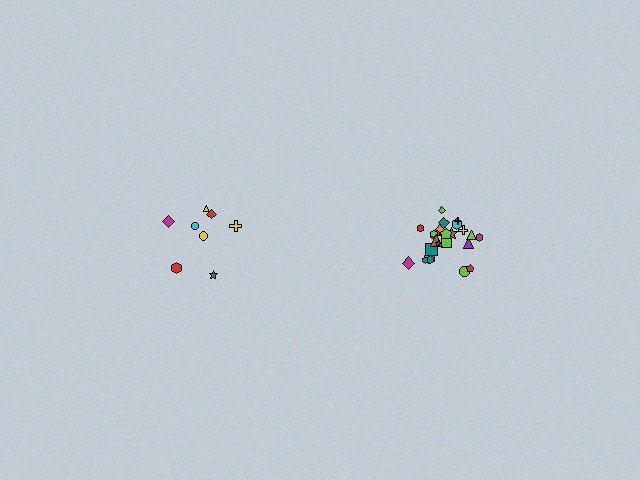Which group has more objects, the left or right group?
The right group.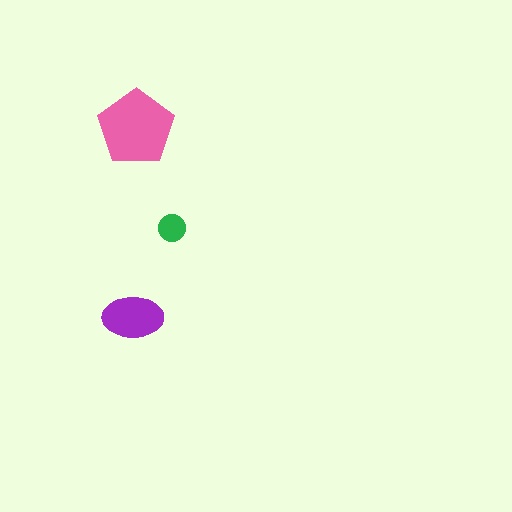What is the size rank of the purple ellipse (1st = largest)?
2nd.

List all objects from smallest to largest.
The green circle, the purple ellipse, the pink pentagon.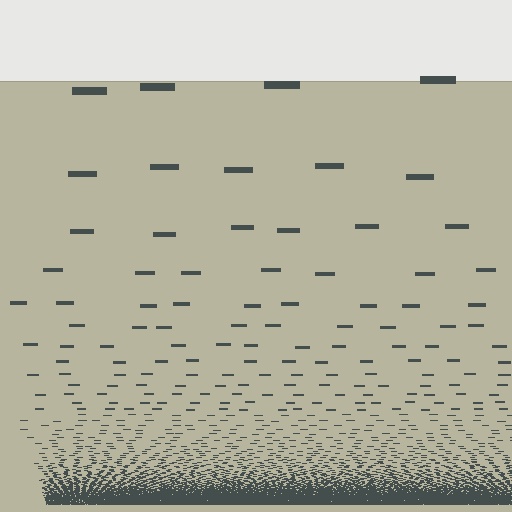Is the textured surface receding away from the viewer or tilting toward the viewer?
The surface appears to tilt toward the viewer. Texture elements get larger and sparser toward the top.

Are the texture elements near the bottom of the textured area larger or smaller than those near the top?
Smaller. The gradient is inverted — elements near the bottom are smaller and denser.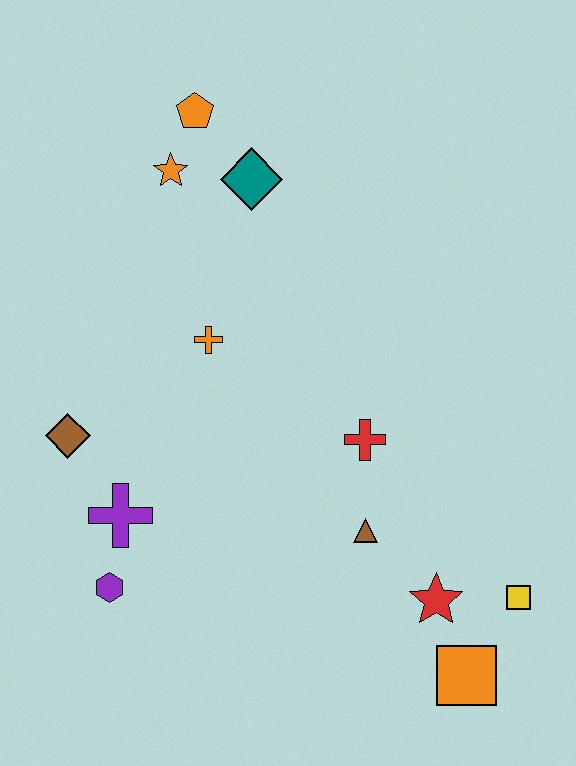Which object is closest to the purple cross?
The purple hexagon is closest to the purple cross.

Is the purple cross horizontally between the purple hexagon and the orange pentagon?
Yes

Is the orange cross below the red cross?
No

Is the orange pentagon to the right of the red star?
No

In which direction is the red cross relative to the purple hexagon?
The red cross is to the right of the purple hexagon.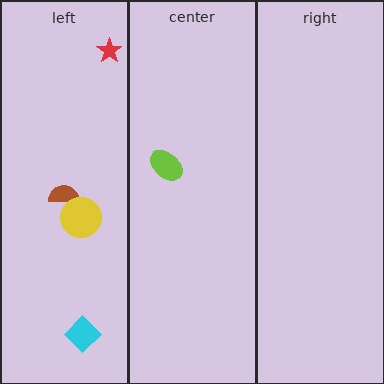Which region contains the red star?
The left region.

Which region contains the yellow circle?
The left region.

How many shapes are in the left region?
4.